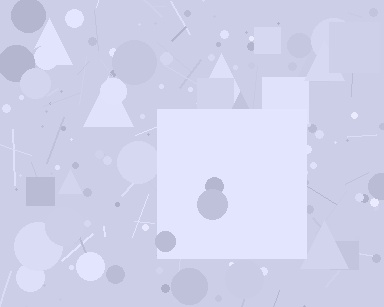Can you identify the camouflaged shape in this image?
The camouflaged shape is a square.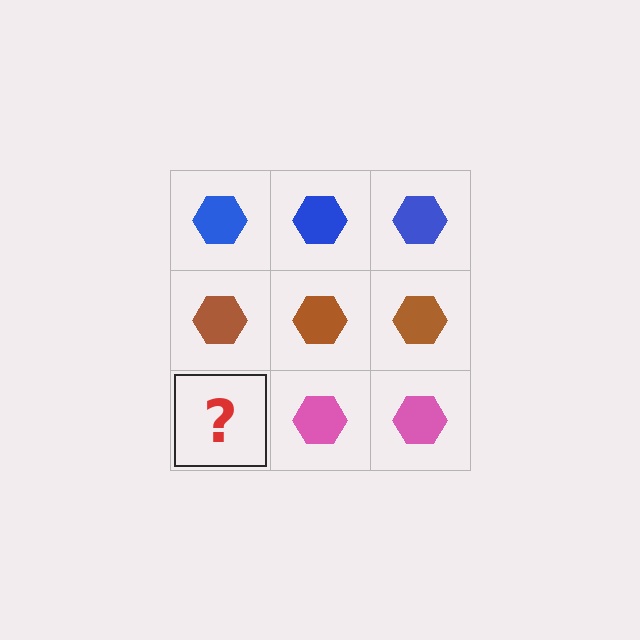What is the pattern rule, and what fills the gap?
The rule is that each row has a consistent color. The gap should be filled with a pink hexagon.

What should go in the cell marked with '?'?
The missing cell should contain a pink hexagon.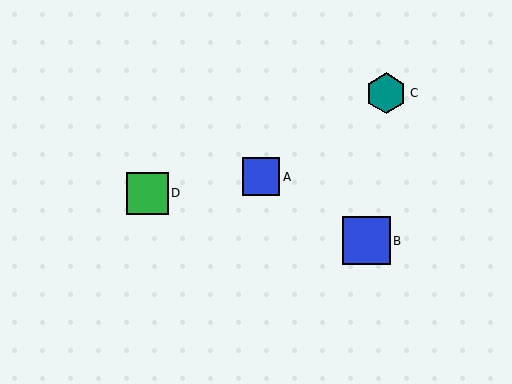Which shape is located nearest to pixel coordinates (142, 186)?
The green square (labeled D) at (147, 193) is nearest to that location.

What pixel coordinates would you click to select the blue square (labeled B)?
Click at (366, 241) to select the blue square B.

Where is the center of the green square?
The center of the green square is at (147, 193).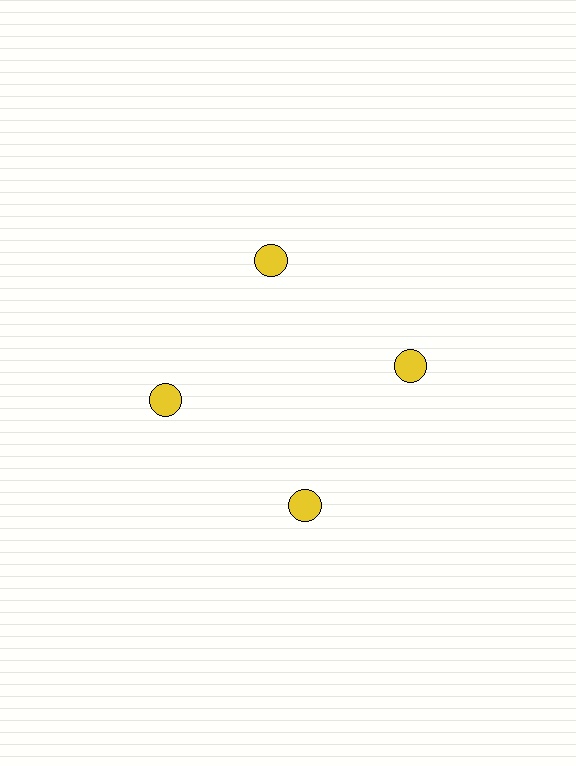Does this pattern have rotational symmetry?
Yes, this pattern has 4-fold rotational symmetry. It looks the same after rotating 90 degrees around the center.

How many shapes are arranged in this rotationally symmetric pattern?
There are 4 shapes, arranged in 4 groups of 1.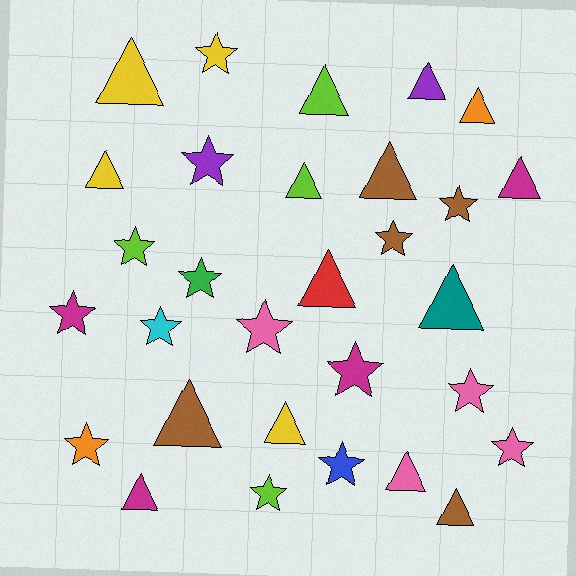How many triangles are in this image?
There are 15 triangles.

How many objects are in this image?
There are 30 objects.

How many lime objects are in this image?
There are 4 lime objects.